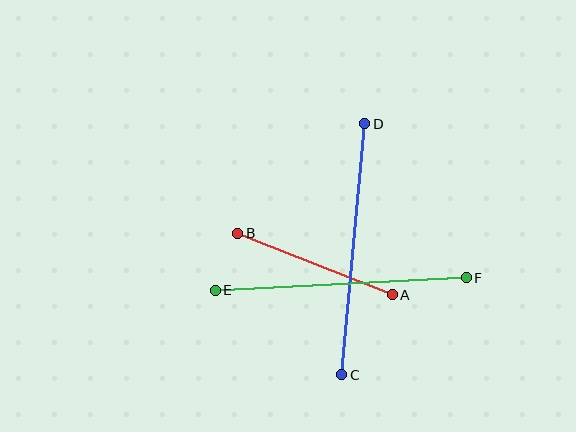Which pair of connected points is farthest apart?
Points C and D are farthest apart.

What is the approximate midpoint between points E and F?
The midpoint is at approximately (341, 284) pixels.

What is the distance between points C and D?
The distance is approximately 252 pixels.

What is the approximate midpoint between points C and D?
The midpoint is at approximately (353, 249) pixels.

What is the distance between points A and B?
The distance is approximately 166 pixels.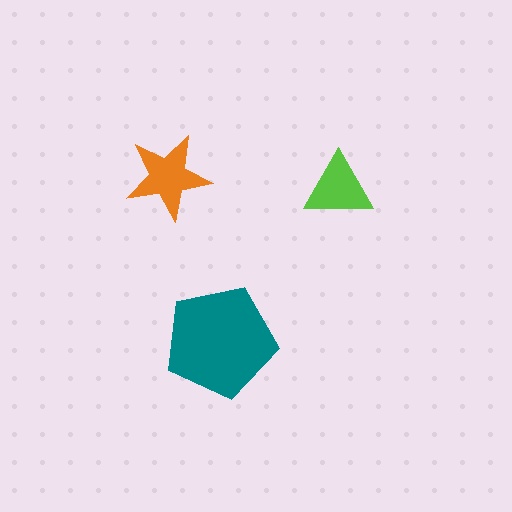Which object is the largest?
The teal pentagon.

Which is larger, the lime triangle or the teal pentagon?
The teal pentagon.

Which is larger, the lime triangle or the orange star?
The orange star.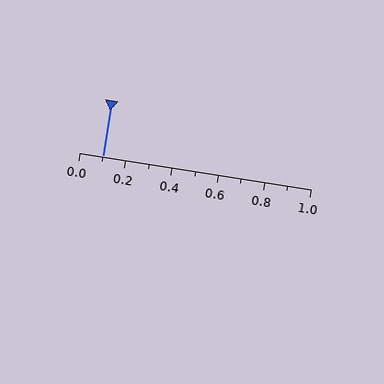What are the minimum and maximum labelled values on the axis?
The axis runs from 0.0 to 1.0.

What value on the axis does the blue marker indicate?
The marker indicates approximately 0.1.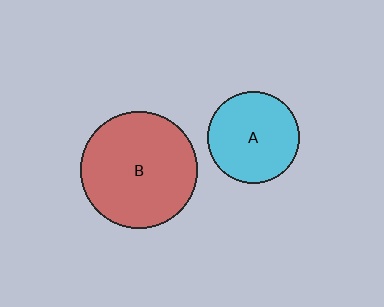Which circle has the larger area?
Circle B (red).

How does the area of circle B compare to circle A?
Approximately 1.6 times.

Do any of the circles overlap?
No, none of the circles overlap.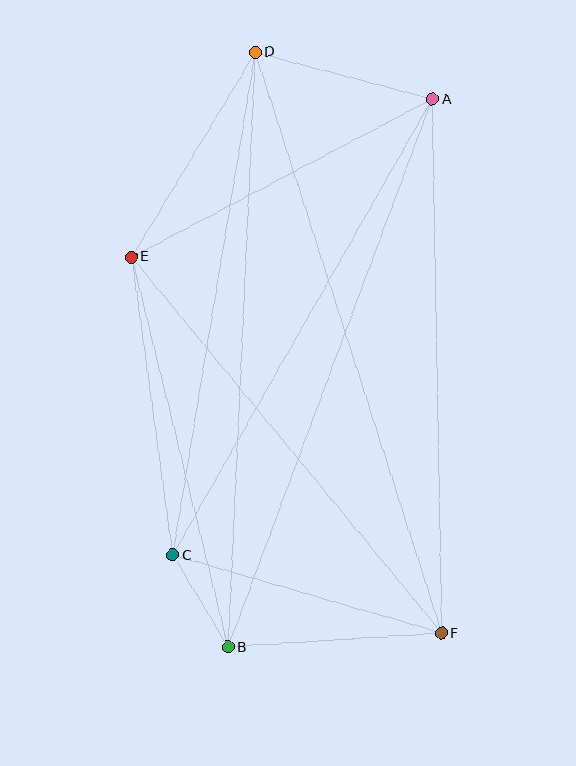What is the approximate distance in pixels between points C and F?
The distance between C and F is approximately 280 pixels.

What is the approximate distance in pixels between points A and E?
The distance between A and E is approximately 339 pixels.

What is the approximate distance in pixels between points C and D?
The distance between C and D is approximately 509 pixels.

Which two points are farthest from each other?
Points D and F are farthest from each other.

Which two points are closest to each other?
Points B and C are closest to each other.